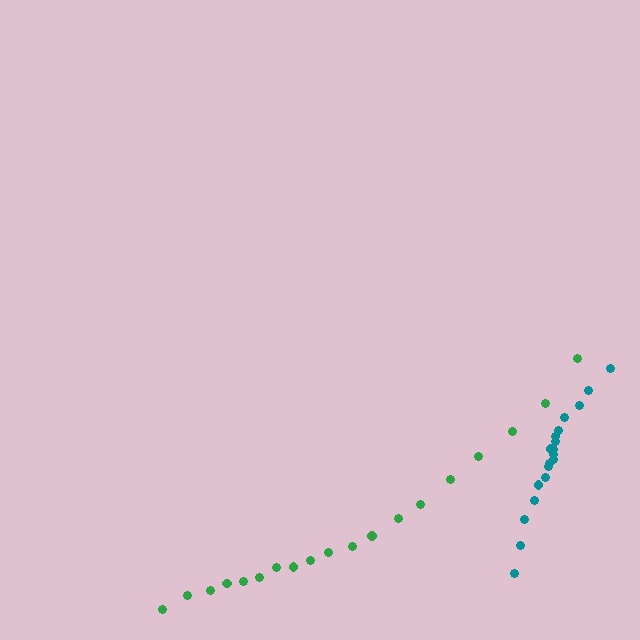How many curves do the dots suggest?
There are 2 distinct paths.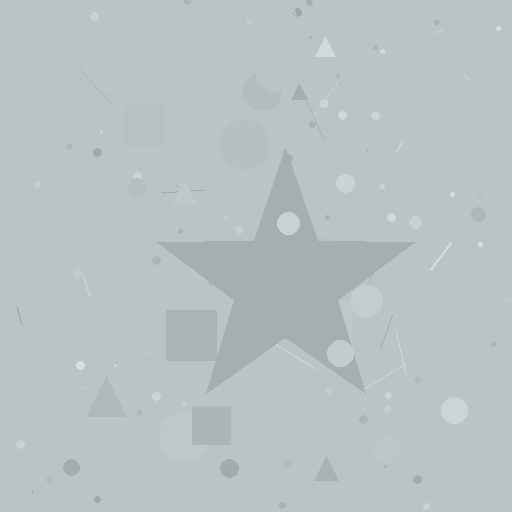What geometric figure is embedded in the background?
A star is embedded in the background.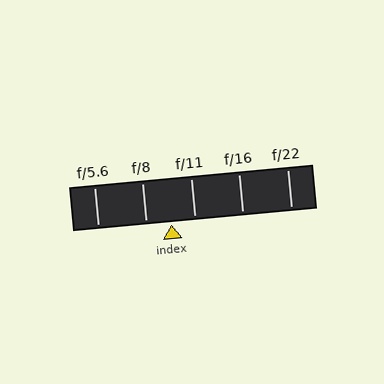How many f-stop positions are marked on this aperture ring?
There are 5 f-stop positions marked.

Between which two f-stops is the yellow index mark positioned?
The index mark is between f/8 and f/11.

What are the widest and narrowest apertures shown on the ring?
The widest aperture shown is f/5.6 and the narrowest is f/22.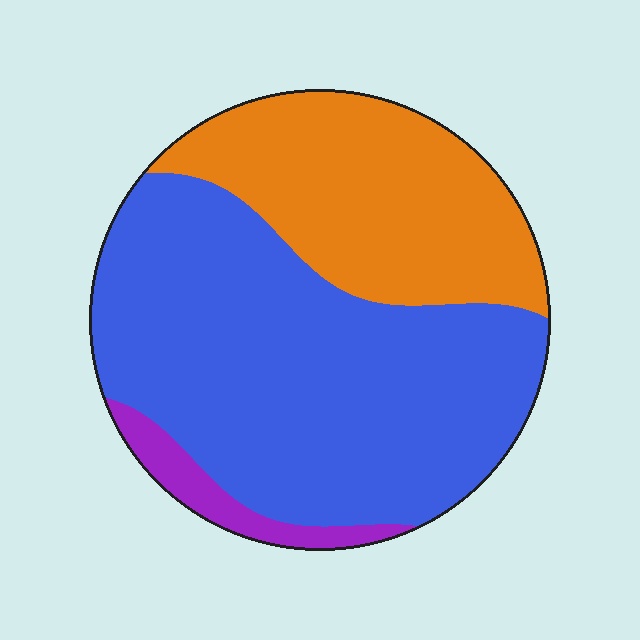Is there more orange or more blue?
Blue.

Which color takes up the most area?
Blue, at roughly 60%.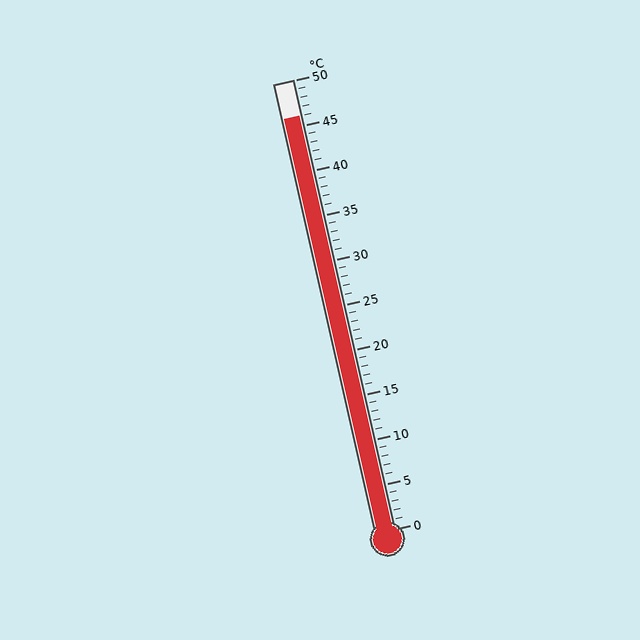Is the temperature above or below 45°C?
The temperature is above 45°C.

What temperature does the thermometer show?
The thermometer shows approximately 46°C.